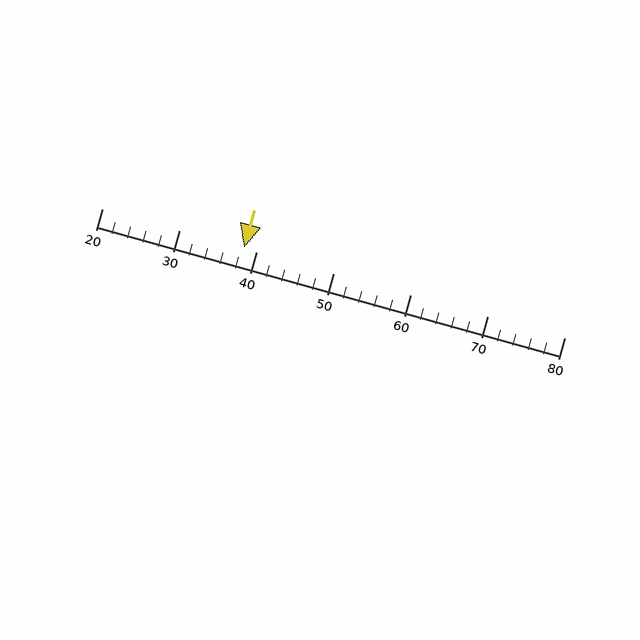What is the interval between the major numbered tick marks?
The major tick marks are spaced 10 units apart.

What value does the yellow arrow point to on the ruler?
The yellow arrow points to approximately 38.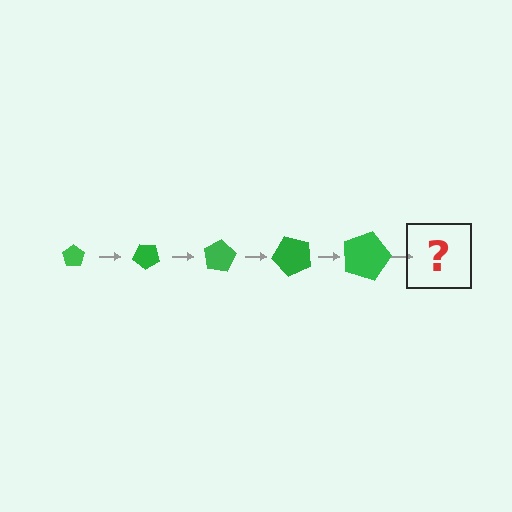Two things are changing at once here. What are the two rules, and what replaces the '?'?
The two rules are that the pentagon grows larger each step and it rotates 40 degrees each step. The '?' should be a pentagon, larger than the previous one and rotated 200 degrees from the start.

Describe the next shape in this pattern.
It should be a pentagon, larger than the previous one and rotated 200 degrees from the start.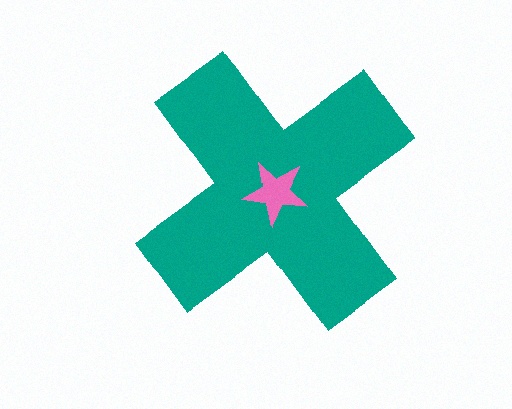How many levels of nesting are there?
2.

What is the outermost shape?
The teal cross.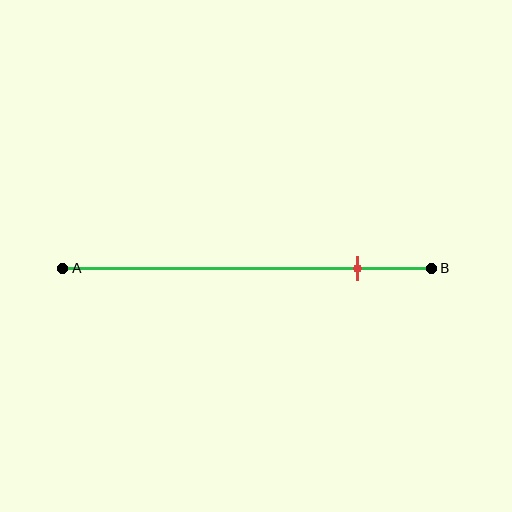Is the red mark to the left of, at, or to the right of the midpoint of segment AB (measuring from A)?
The red mark is to the right of the midpoint of segment AB.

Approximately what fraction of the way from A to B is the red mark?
The red mark is approximately 80% of the way from A to B.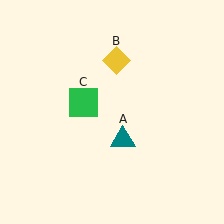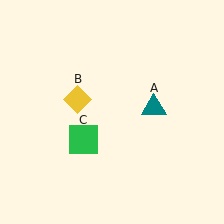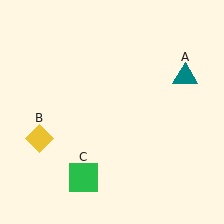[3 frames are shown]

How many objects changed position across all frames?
3 objects changed position: teal triangle (object A), yellow diamond (object B), green square (object C).